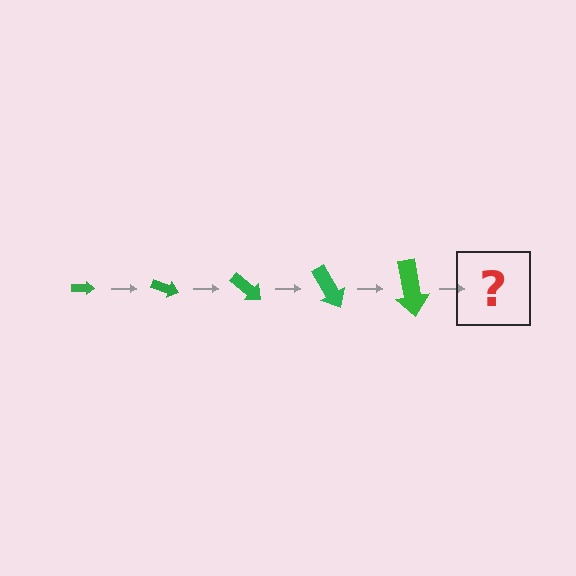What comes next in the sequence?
The next element should be an arrow, larger than the previous one and rotated 100 degrees from the start.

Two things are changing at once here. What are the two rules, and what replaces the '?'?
The two rules are that the arrow grows larger each step and it rotates 20 degrees each step. The '?' should be an arrow, larger than the previous one and rotated 100 degrees from the start.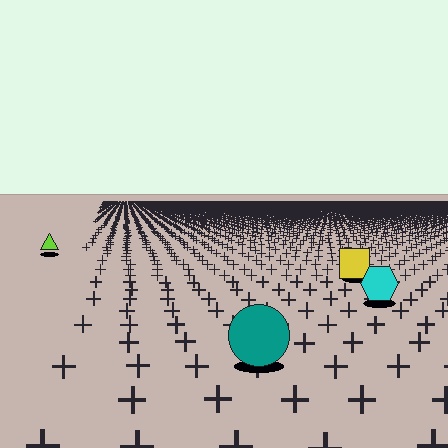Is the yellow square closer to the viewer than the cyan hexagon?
No. The cyan hexagon is closer — you can tell from the texture gradient: the ground texture is coarser near it.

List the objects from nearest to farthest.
From nearest to farthest: the teal circle, the cyan hexagon, the yellow square, the lime triangle.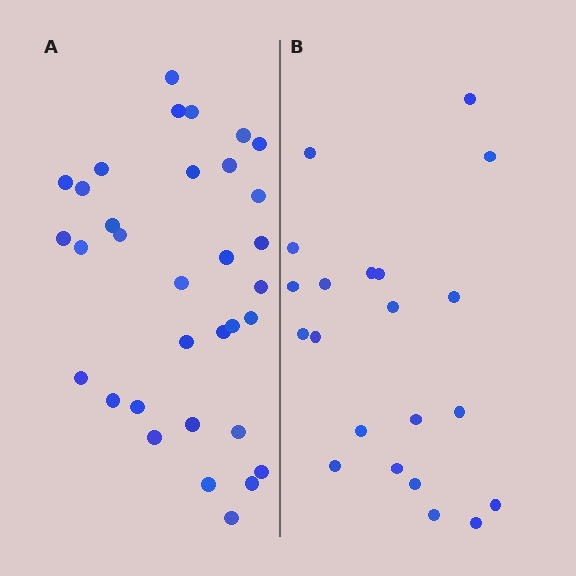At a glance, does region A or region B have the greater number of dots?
Region A (the left region) has more dots.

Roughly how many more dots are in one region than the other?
Region A has roughly 12 or so more dots than region B.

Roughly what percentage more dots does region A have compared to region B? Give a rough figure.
About 55% more.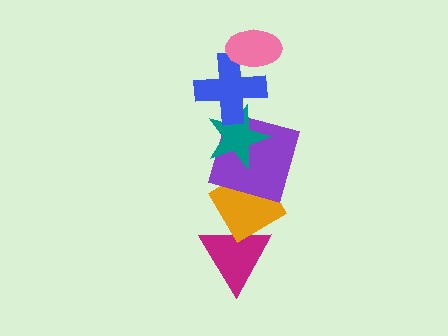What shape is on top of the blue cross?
The pink ellipse is on top of the blue cross.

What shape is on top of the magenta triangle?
The orange diamond is on top of the magenta triangle.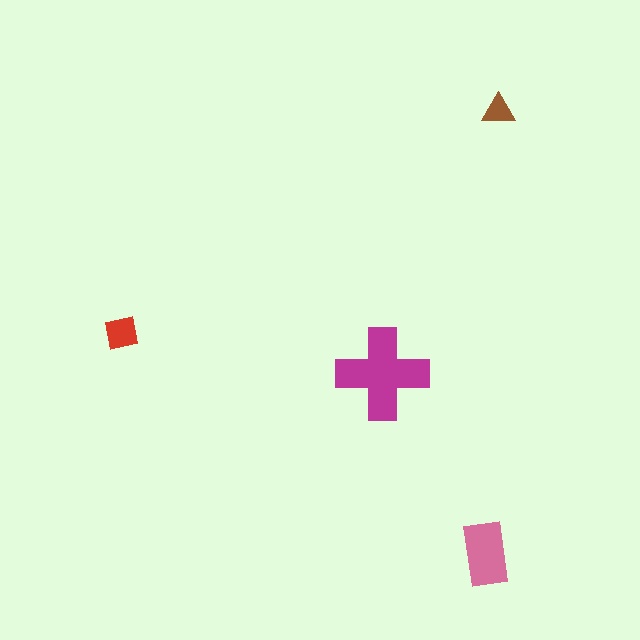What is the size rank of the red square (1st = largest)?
3rd.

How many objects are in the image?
There are 4 objects in the image.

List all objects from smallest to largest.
The brown triangle, the red square, the pink rectangle, the magenta cross.